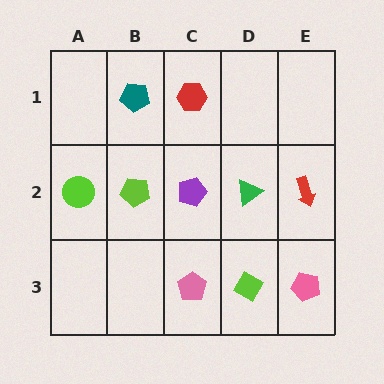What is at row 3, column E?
A pink pentagon.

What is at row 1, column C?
A red hexagon.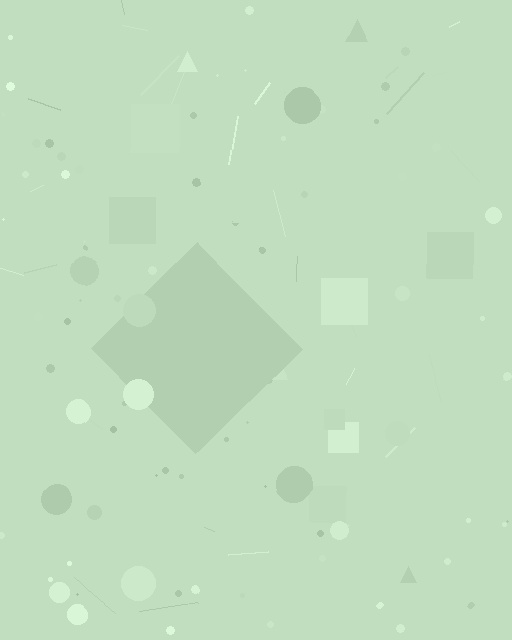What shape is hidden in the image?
A diamond is hidden in the image.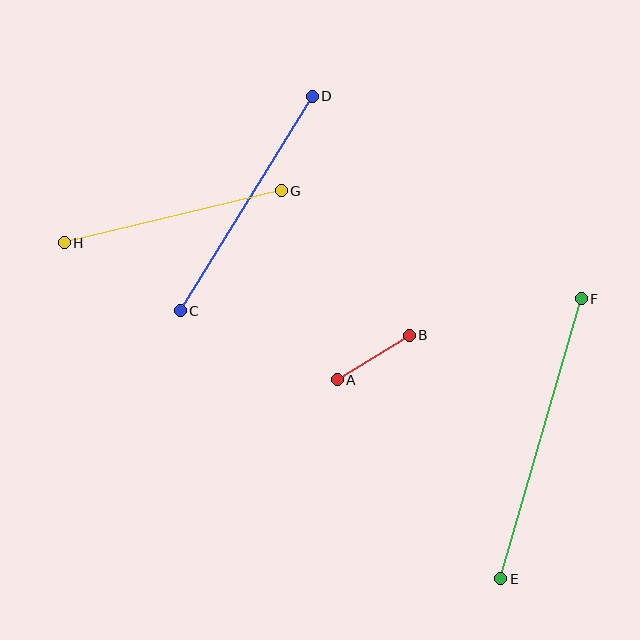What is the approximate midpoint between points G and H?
The midpoint is at approximately (173, 217) pixels.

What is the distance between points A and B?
The distance is approximately 85 pixels.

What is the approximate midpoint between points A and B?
The midpoint is at approximately (373, 358) pixels.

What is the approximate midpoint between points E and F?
The midpoint is at approximately (541, 439) pixels.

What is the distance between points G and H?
The distance is approximately 223 pixels.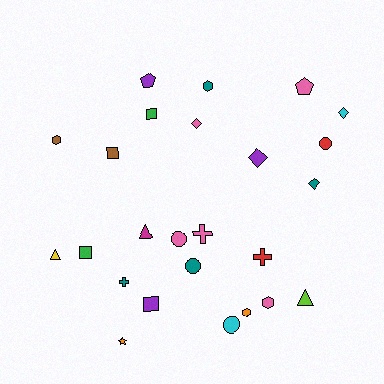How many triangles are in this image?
There are 3 triangles.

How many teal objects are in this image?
There are 4 teal objects.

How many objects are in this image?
There are 25 objects.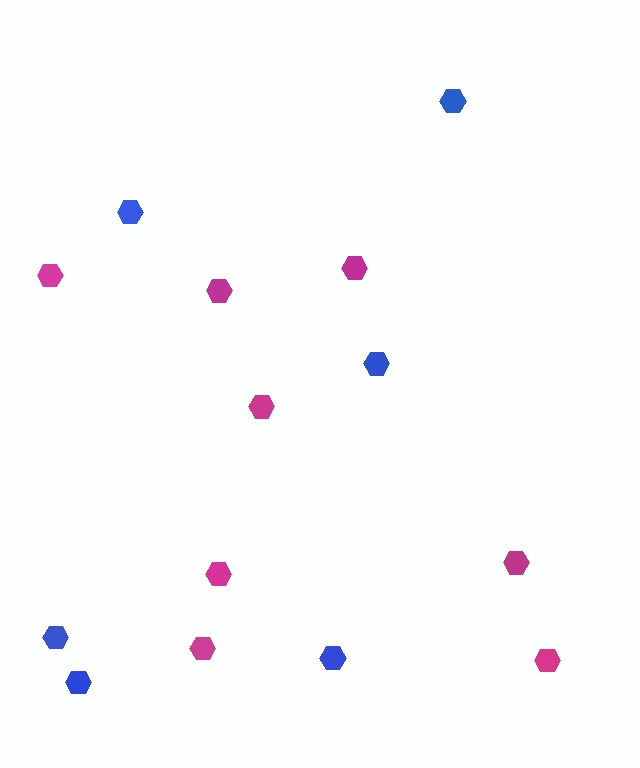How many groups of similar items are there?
There are 2 groups: one group of magenta hexagons (8) and one group of blue hexagons (6).